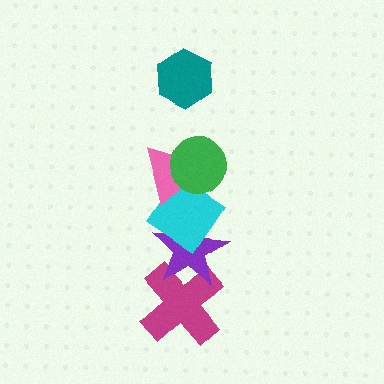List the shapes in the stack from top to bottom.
From top to bottom: the teal hexagon, the green circle, the pink triangle, the cyan diamond, the purple star, the magenta cross.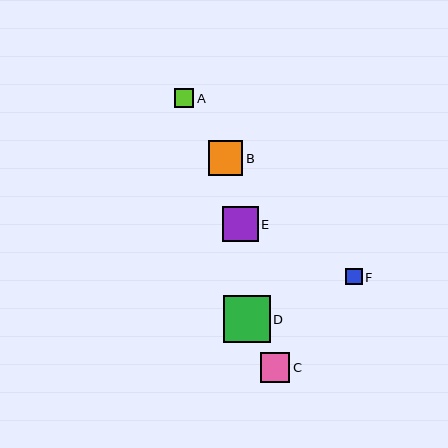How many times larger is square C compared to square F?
Square C is approximately 1.8 times the size of square F.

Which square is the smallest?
Square F is the smallest with a size of approximately 16 pixels.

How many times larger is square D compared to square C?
Square D is approximately 1.6 times the size of square C.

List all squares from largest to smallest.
From largest to smallest: D, E, B, C, A, F.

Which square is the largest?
Square D is the largest with a size of approximately 47 pixels.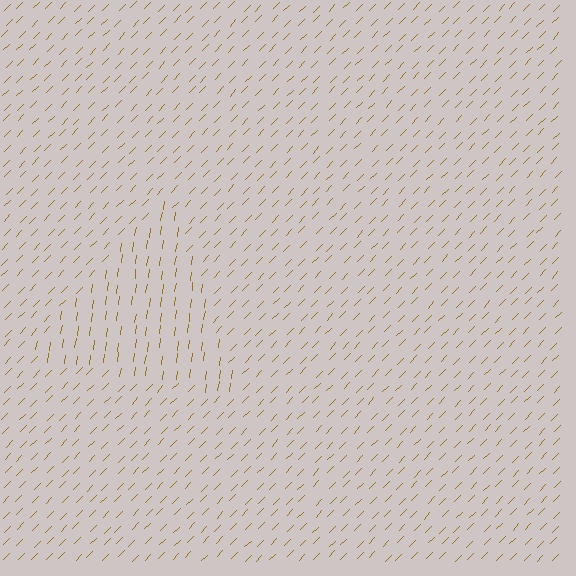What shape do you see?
I see a triangle.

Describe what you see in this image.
The image is filled with small brown line segments. A triangle region in the image has lines oriented differently from the surrounding lines, creating a visible texture boundary.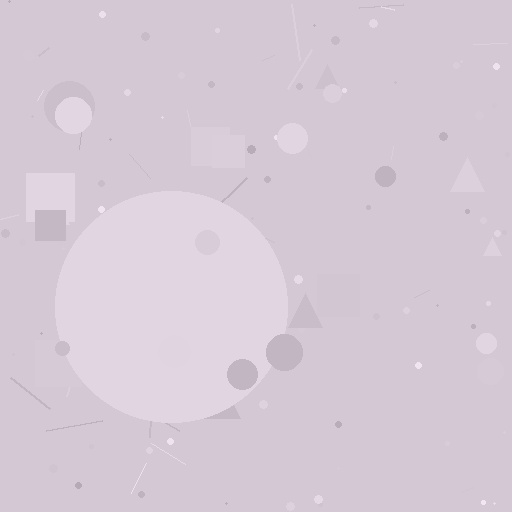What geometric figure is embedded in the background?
A circle is embedded in the background.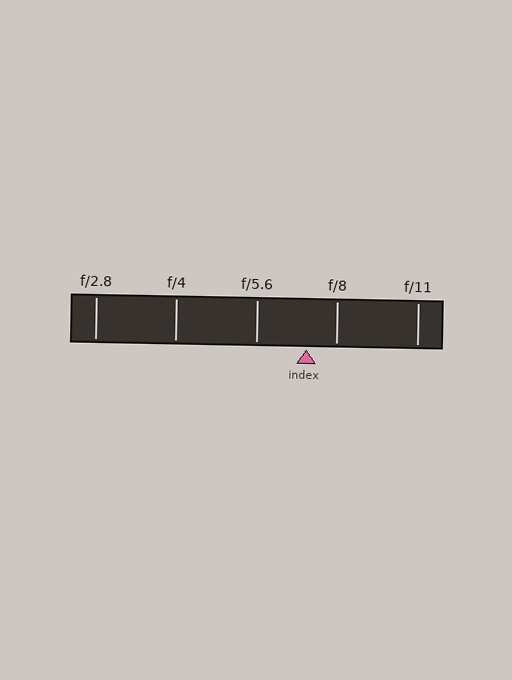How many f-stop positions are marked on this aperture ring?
There are 5 f-stop positions marked.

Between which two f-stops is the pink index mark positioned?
The index mark is between f/5.6 and f/8.